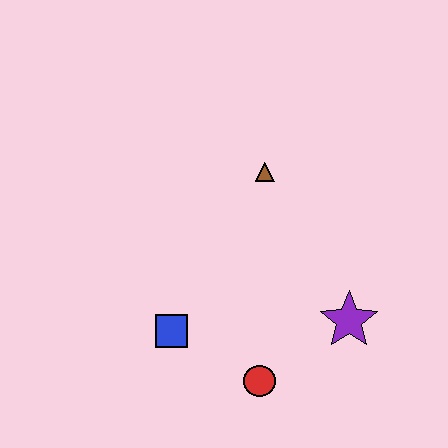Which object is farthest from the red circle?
The brown triangle is farthest from the red circle.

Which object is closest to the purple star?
The red circle is closest to the purple star.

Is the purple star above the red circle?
Yes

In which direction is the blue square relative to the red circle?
The blue square is to the left of the red circle.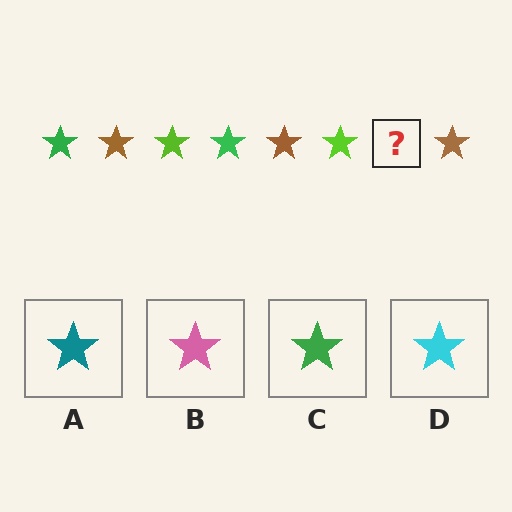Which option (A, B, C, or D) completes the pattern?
C.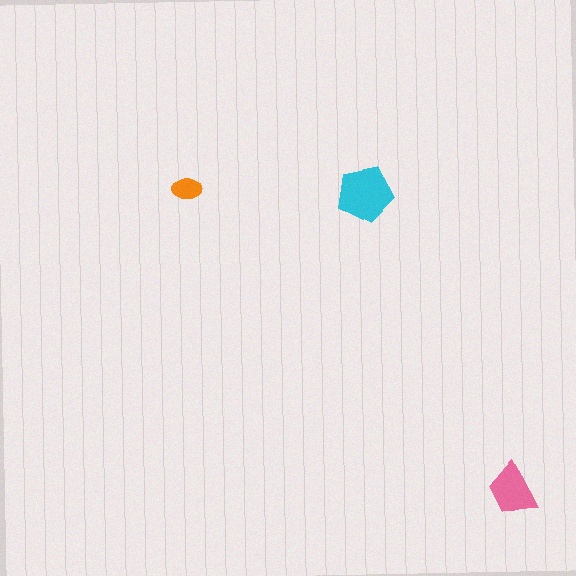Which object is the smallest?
The orange ellipse.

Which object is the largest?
The cyan pentagon.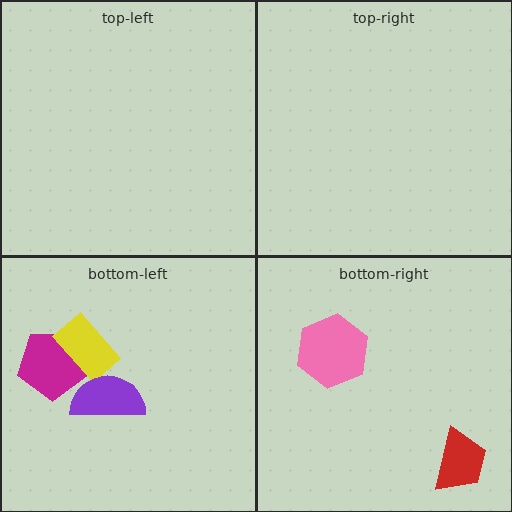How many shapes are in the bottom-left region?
3.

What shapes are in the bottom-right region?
The pink hexagon, the red trapezoid.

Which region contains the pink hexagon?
The bottom-right region.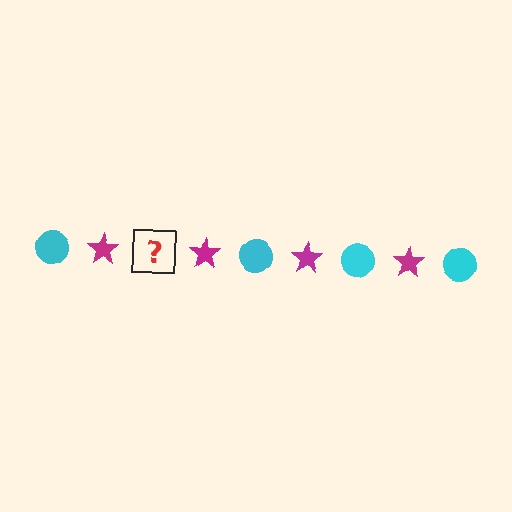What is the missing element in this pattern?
The missing element is a cyan circle.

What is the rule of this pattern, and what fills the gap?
The rule is that the pattern alternates between cyan circle and magenta star. The gap should be filled with a cyan circle.